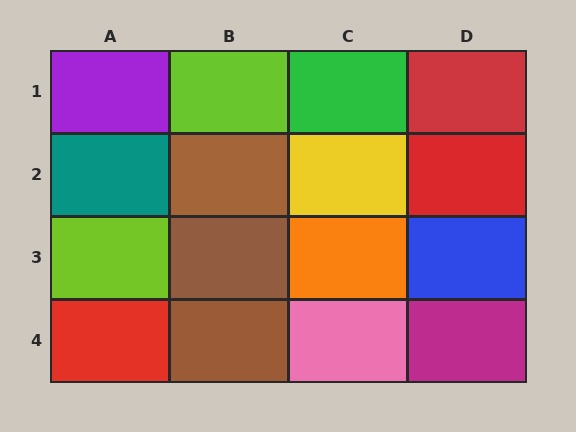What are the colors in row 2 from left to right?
Teal, brown, yellow, red.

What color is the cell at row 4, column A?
Red.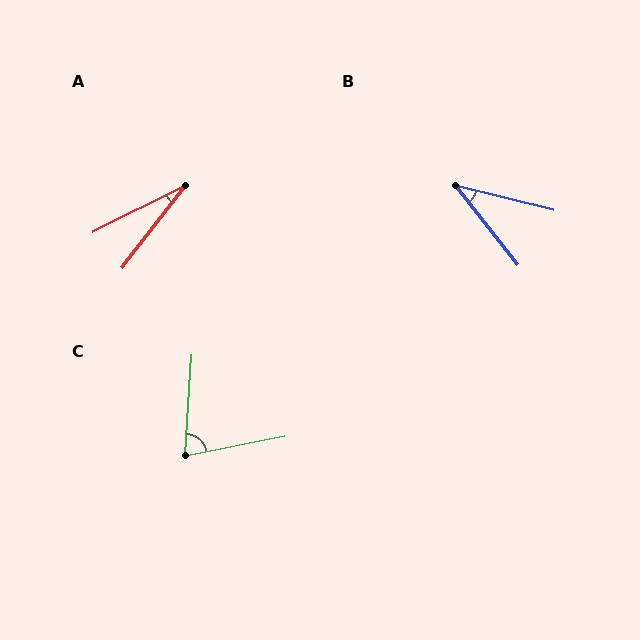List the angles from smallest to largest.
A (26°), B (38°), C (75°).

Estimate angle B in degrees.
Approximately 38 degrees.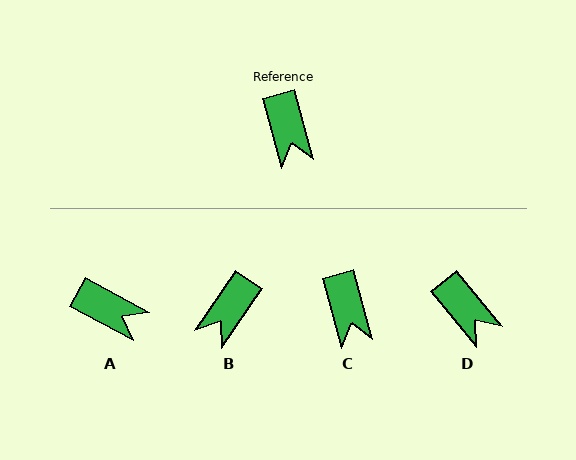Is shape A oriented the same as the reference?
No, it is off by about 46 degrees.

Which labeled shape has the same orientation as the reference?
C.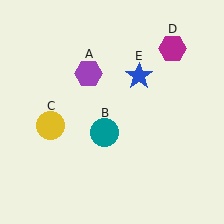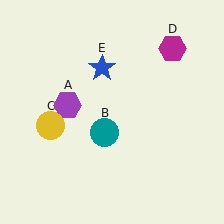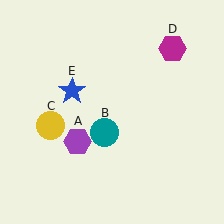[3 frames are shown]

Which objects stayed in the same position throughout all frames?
Teal circle (object B) and yellow circle (object C) and magenta hexagon (object D) remained stationary.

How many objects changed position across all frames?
2 objects changed position: purple hexagon (object A), blue star (object E).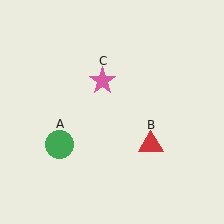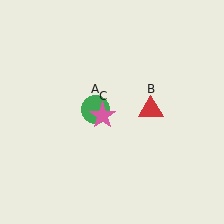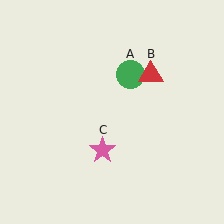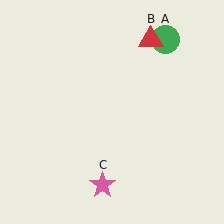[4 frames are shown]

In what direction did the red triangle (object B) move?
The red triangle (object B) moved up.